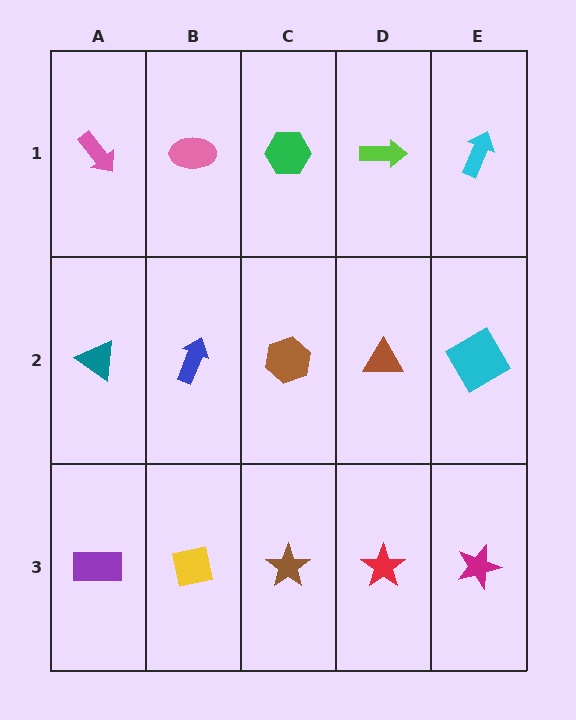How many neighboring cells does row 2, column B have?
4.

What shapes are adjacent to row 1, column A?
A teal triangle (row 2, column A), a pink ellipse (row 1, column B).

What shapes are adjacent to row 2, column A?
A pink arrow (row 1, column A), a purple rectangle (row 3, column A), a blue arrow (row 2, column B).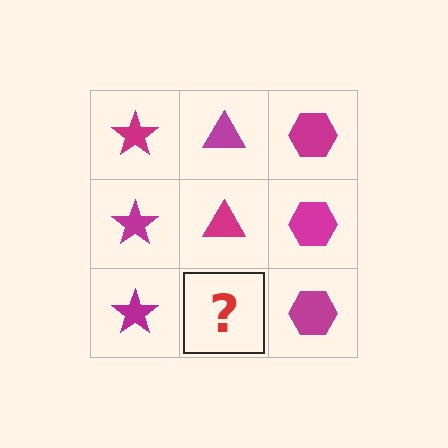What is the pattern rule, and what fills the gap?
The rule is that each column has a consistent shape. The gap should be filled with a magenta triangle.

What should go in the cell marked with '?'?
The missing cell should contain a magenta triangle.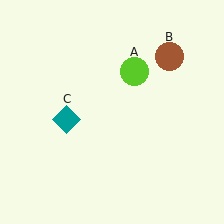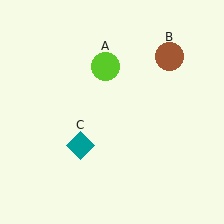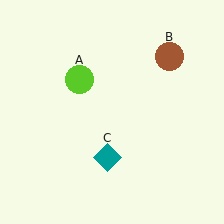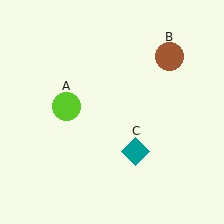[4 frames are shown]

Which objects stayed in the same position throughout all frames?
Brown circle (object B) remained stationary.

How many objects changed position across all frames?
2 objects changed position: lime circle (object A), teal diamond (object C).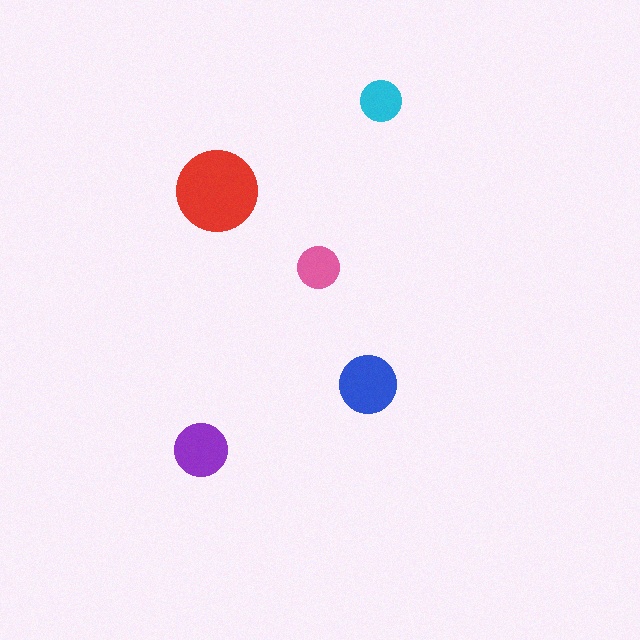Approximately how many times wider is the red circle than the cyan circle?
About 2 times wider.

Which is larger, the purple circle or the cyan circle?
The purple one.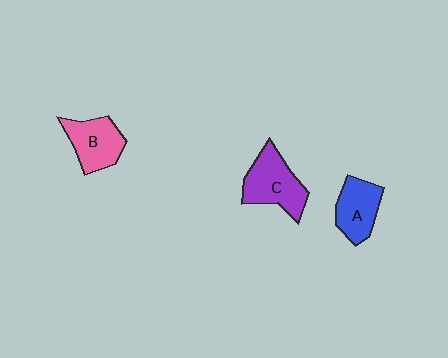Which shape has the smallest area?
Shape A (blue).